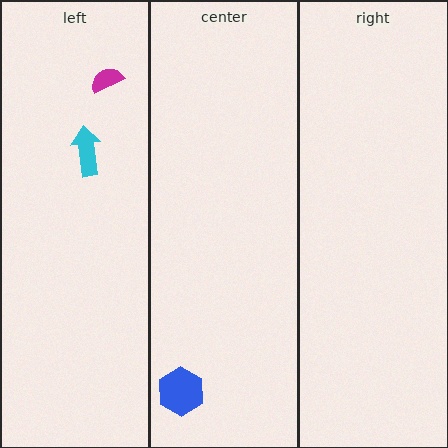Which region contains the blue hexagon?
The center region.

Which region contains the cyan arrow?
The left region.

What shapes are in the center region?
The blue hexagon.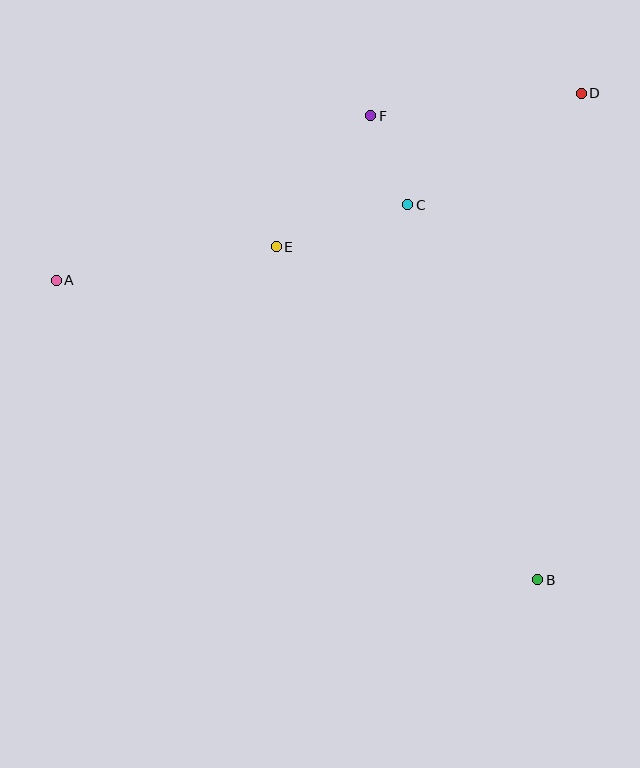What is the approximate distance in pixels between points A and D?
The distance between A and D is approximately 557 pixels.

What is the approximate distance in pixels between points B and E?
The distance between B and E is approximately 423 pixels.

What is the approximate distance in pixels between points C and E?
The distance between C and E is approximately 138 pixels.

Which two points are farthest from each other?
Points A and B are farthest from each other.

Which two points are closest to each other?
Points C and F are closest to each other.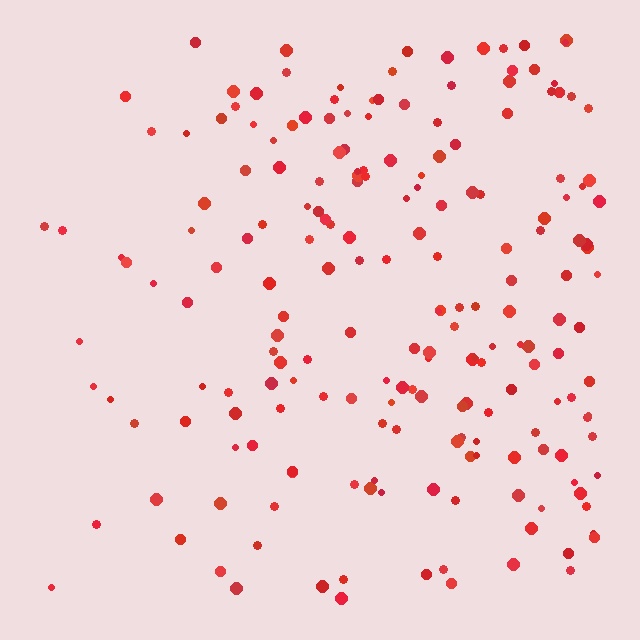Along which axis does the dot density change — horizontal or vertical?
Horizontal.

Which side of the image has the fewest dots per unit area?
The left.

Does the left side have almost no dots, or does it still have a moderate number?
Still a moderate number, just noticeably fewer than the right.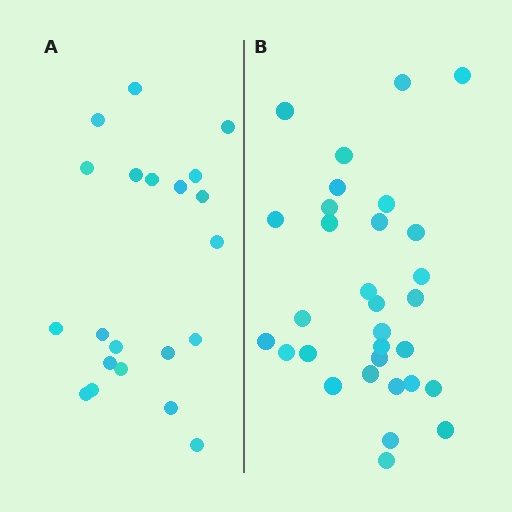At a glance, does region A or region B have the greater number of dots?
Region B (the right region) has more dots.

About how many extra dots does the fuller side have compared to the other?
Region B has roughly 10 or so more dots than region A.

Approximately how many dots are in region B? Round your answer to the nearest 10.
About 30 dots. (The exact count is 31, which rounds to 30.)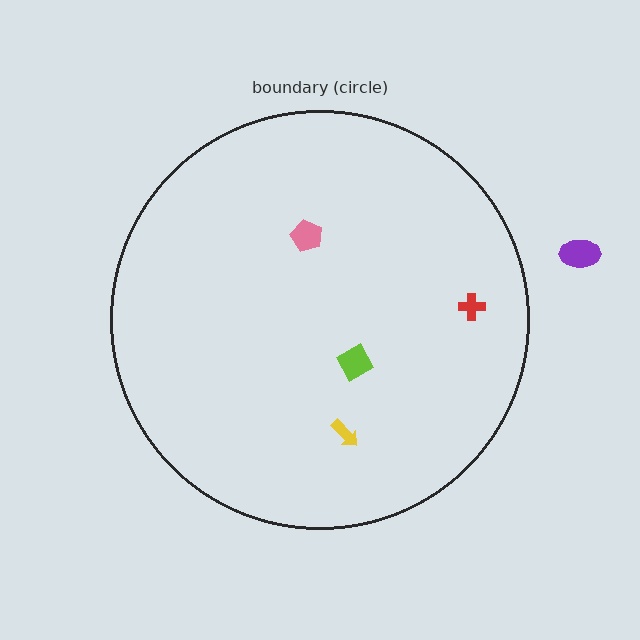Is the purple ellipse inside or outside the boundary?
Outside.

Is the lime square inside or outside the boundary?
Inside.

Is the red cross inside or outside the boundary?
Inside.